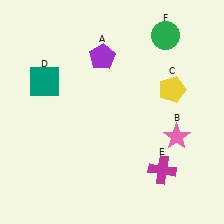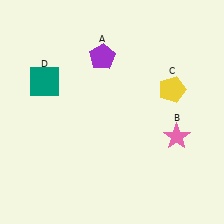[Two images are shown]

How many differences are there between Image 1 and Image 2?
There are 2 differences between the two images.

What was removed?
The green circle (F), the magenta cross (E) were removed in Image 2.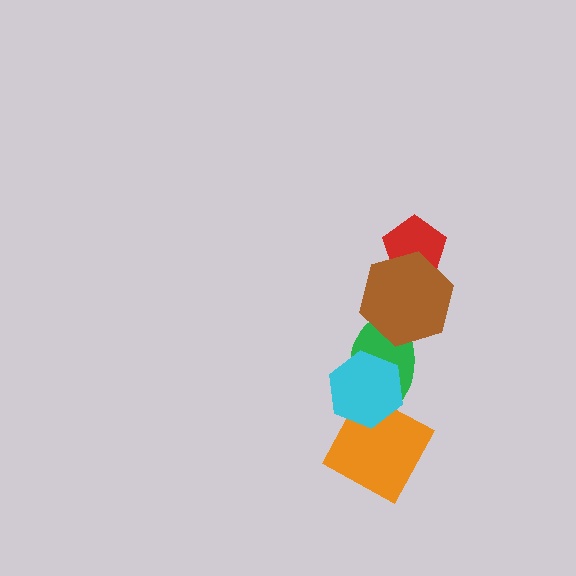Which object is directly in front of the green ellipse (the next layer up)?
The cyan hexagon is directly in front of the green ellipse.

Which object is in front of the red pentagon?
The brown hexagon is in front of the red pentagon.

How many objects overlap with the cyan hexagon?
2 objects overlap with the cyan hexagon.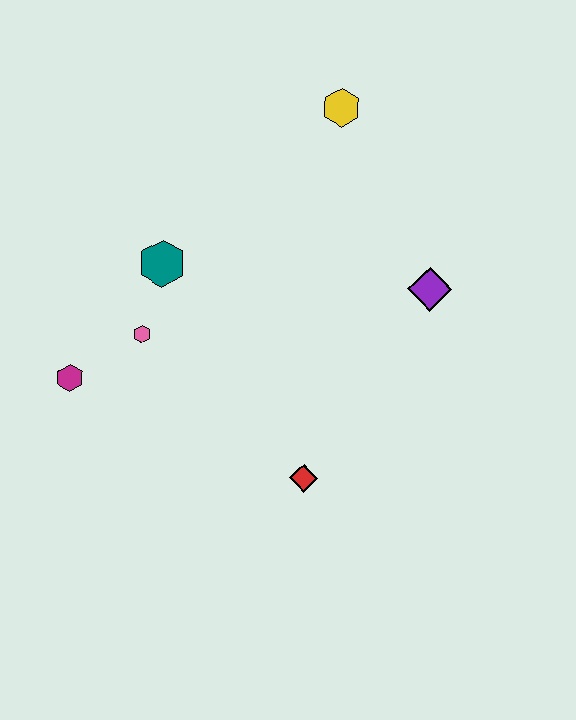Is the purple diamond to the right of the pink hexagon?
Yes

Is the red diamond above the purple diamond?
No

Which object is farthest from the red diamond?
The yellow hexagon is farthest from the red diamond.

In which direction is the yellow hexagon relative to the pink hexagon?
The yellow hexagon is above the pink hexagon.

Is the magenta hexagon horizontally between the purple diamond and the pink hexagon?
No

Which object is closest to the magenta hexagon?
The pink hexagon is closest to the magenta hexagon.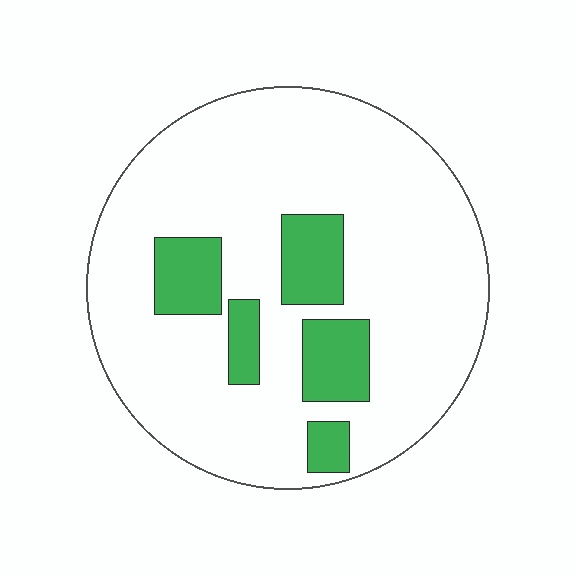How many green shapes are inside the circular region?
5.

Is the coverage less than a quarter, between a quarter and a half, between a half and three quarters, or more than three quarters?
Less than a quarter.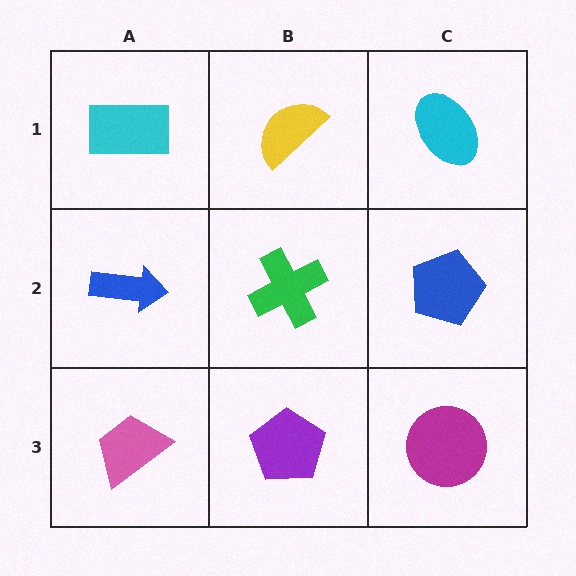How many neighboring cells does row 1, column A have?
2.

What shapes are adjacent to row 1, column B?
A green cross (row 2, column B), a cyan rectangle (row 1, column A), a cyan ellipse (row 1, column C).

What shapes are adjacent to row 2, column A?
A cyan rectangle (row 1, column A), a pink trapezoid (row 3, column A), a green cross (row 2, column B).